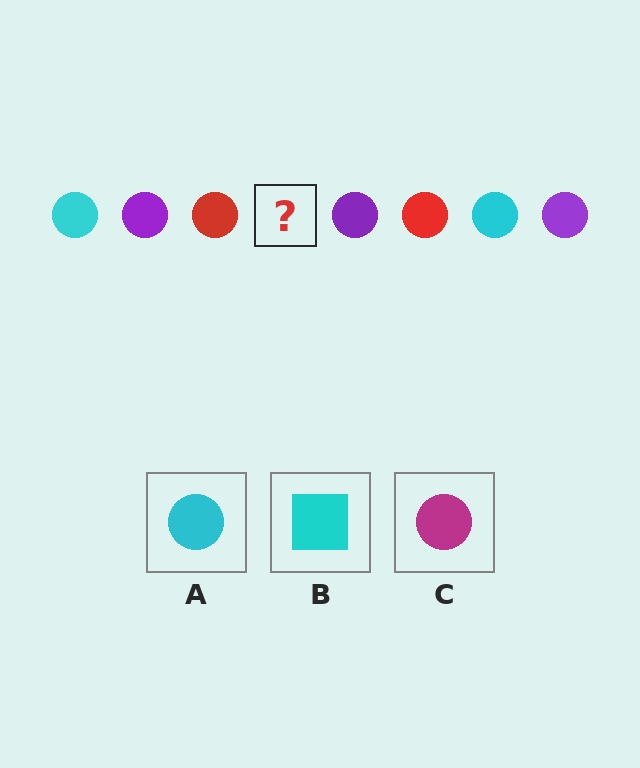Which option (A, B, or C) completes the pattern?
A.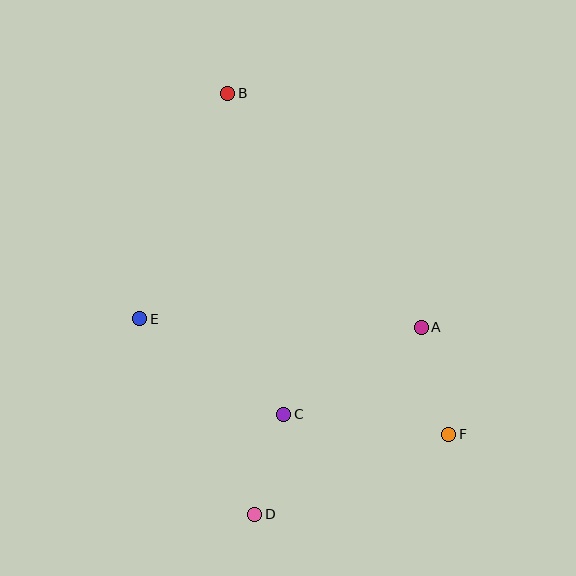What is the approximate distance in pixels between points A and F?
The distance between A and F is approximately 111 pixels.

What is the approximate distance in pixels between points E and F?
The distance between E and F is approximately 330 pixels.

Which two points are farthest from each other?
Points B and D are farthest from each other.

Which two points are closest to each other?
Points C and D are closest to each other.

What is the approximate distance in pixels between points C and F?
The distance between C and F is approximately 167 pixels.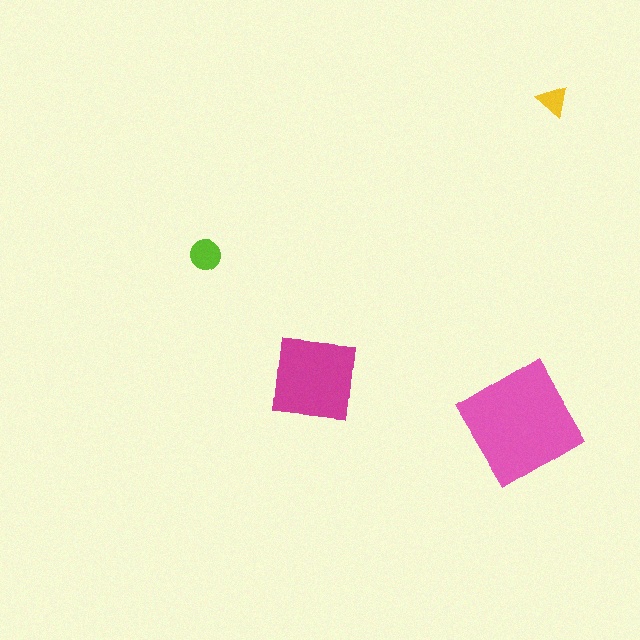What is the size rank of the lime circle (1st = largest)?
3rd.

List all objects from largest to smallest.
The pink diamond, the magenta square, the lime circle, the yellow triangle.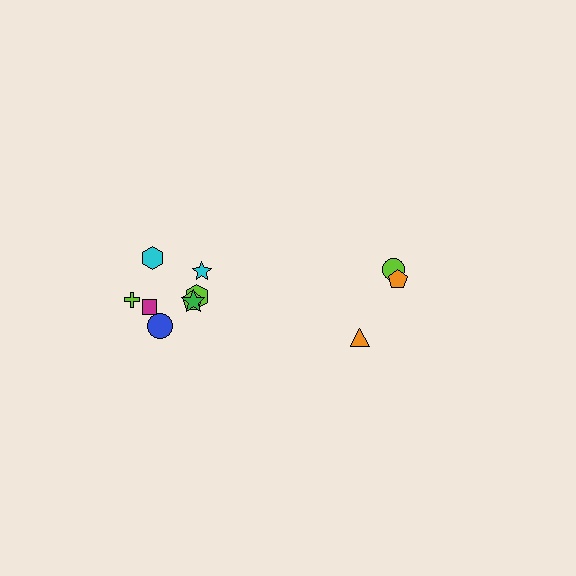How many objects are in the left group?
There are 8 objects.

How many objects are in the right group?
There are 3 objects.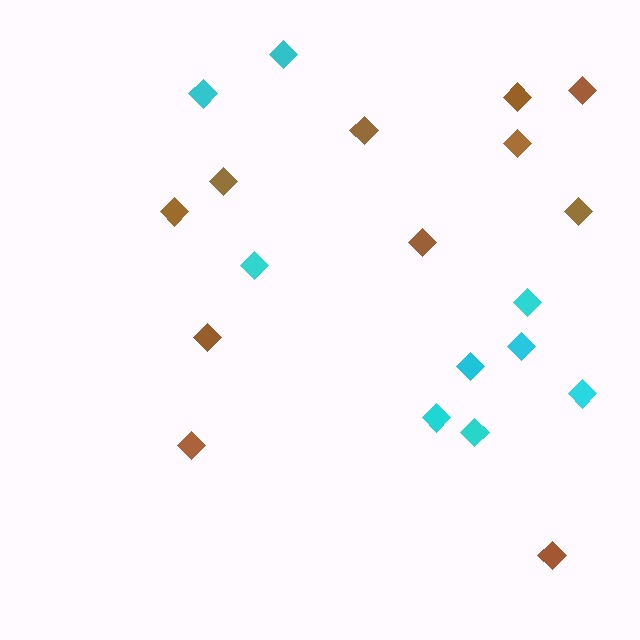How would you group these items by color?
There are 2 groups: one group of brown diamonds (11) and one group of cyan diamonds (9).